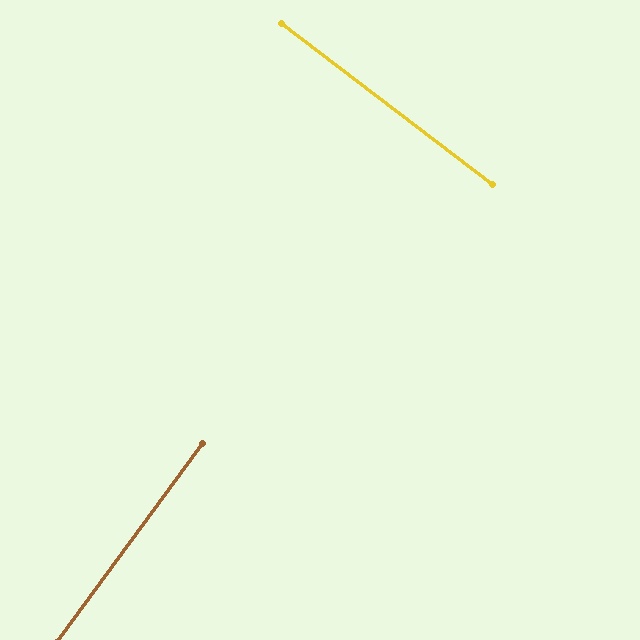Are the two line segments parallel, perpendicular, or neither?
Perpendicular — they meet at approximately 89°.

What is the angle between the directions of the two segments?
Approximately 89 degrees.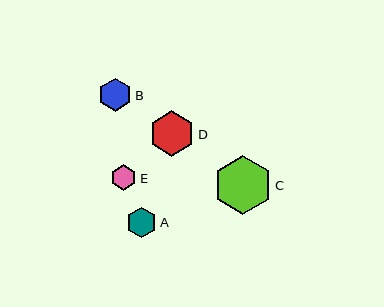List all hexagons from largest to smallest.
From largest to smallest: C, D, B, A, E.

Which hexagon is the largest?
Hexagon C is the largest with a size of approximately 58 pixels.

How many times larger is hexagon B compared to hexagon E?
Hexagon B is approximately 1.3 times the size of hexagon E.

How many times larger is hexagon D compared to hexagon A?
Hexagon D is approximately 1.5 times the size of hexagon A.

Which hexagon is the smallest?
Hexagon E is the smallest with a size of approximately 26 pixels.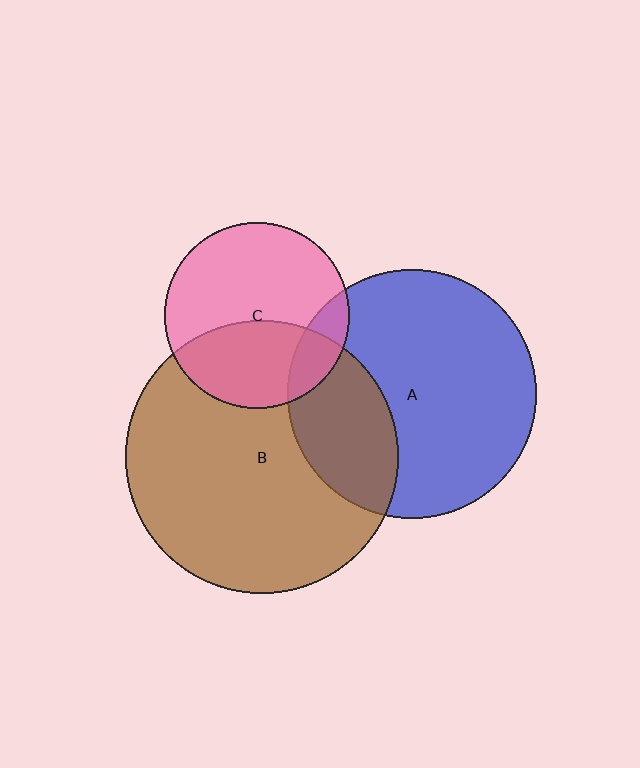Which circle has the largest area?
Circle B (brown).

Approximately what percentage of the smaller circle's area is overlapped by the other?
Approximately 30%.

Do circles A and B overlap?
Yes.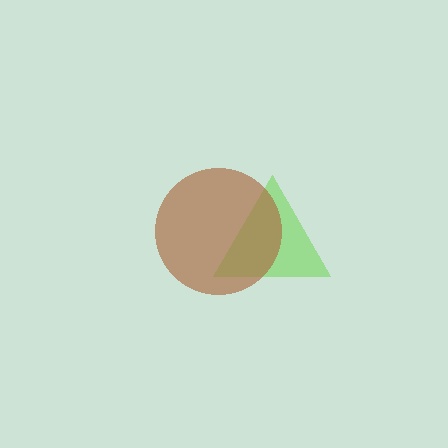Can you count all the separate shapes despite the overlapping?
Yes, there are 2 separate shapes.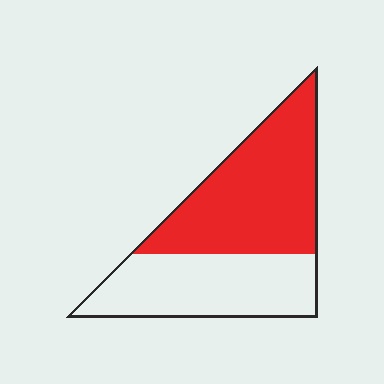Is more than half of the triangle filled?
Yes.